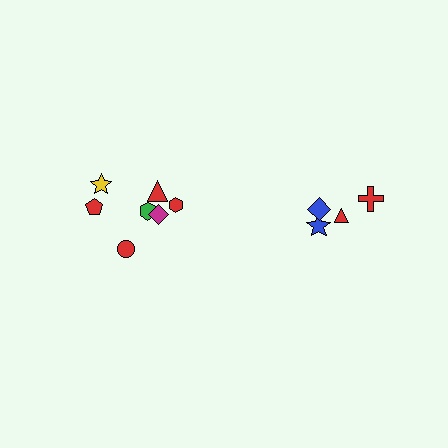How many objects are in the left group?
There are 7 objects.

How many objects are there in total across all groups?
There are 11 objects.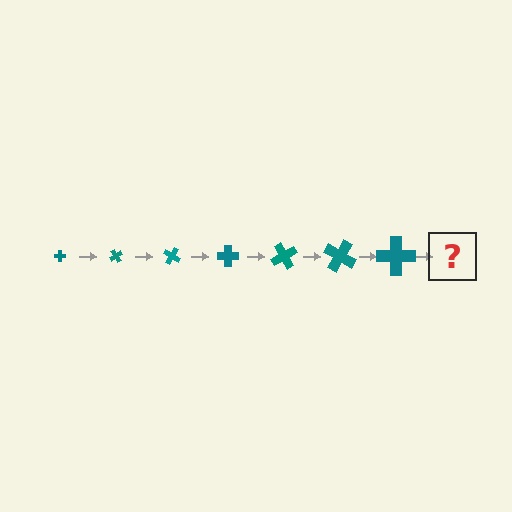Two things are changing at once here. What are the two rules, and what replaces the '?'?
The two rules are that the cross grows larger each step and it rotates 60 degrees each step. The '?' should be a cross, larger than the previous one and rotated 420 degrees from the start.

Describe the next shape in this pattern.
It should be a cross, larger than the previous one and rotated 420 degrees from the start.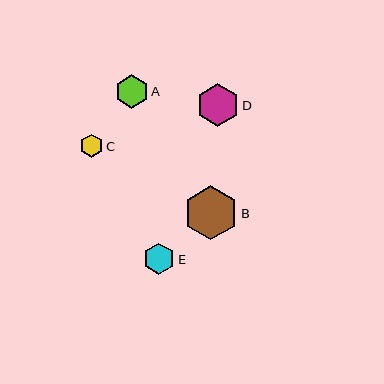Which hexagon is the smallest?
Hexagon C is the smallest with a size of approximately 23 pixels.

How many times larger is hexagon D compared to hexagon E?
Hexagon D is approximately 1.4 times the size of hexagon E.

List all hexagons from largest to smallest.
From largest to smallest: B, D, A, E, C.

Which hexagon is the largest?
Hexagon B is the largest with a size of approximately 54 pixels.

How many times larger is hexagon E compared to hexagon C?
Hexagon E is approximately 1.4 times the size of hexagon C.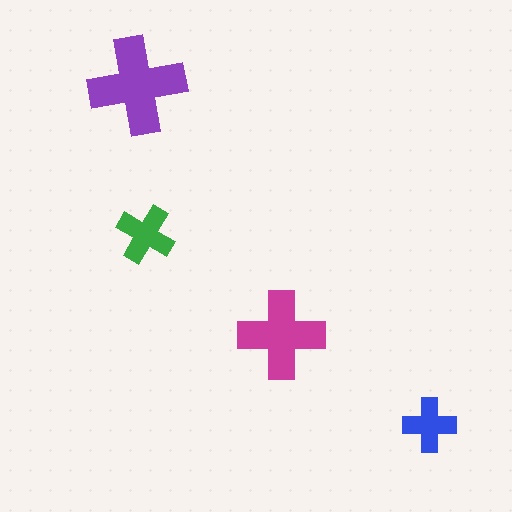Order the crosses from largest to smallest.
the purple one, the magenta one, the green one, the blue one.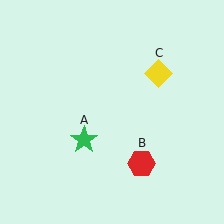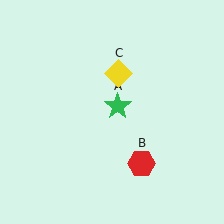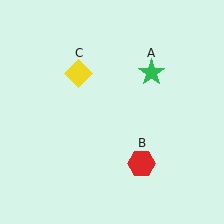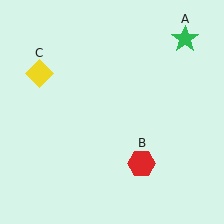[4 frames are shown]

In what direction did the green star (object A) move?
The green star (object A) moved up and to the right.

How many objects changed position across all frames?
2 objects changed position: green star (object A), yellow diamond (object C).